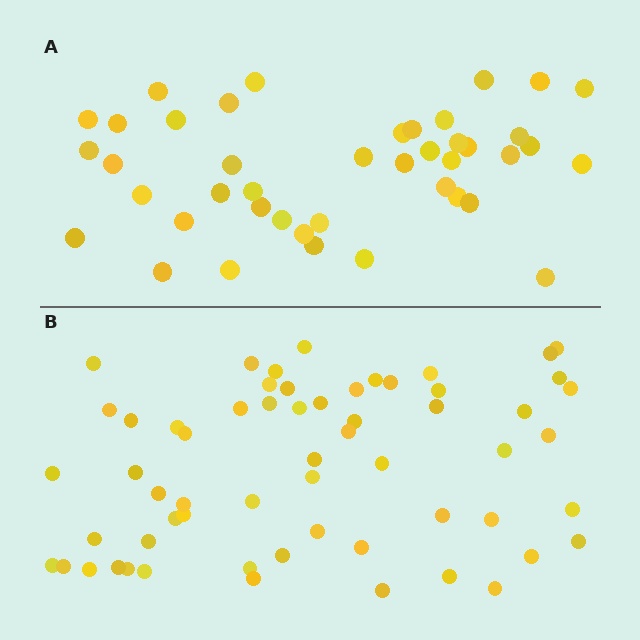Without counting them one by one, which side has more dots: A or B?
Region B (the bottom region) has more dots.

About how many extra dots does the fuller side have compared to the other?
Region B has approximately 20 more dots than region A.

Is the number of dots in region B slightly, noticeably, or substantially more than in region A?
Region B has noticeably more, but not dramatically so. The ratio is roughly 1.4 to 1.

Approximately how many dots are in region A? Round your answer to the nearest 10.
About 40 dots. (The exact count is 42, which rounds to 40.)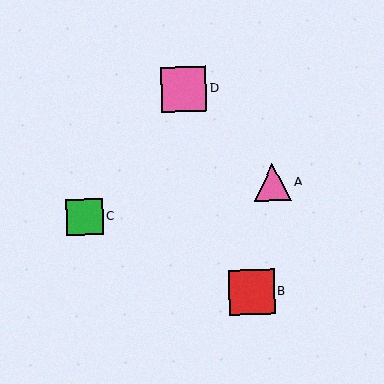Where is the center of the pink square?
The center of the pink square is at (184, 89).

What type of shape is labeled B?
Shape B is a red square.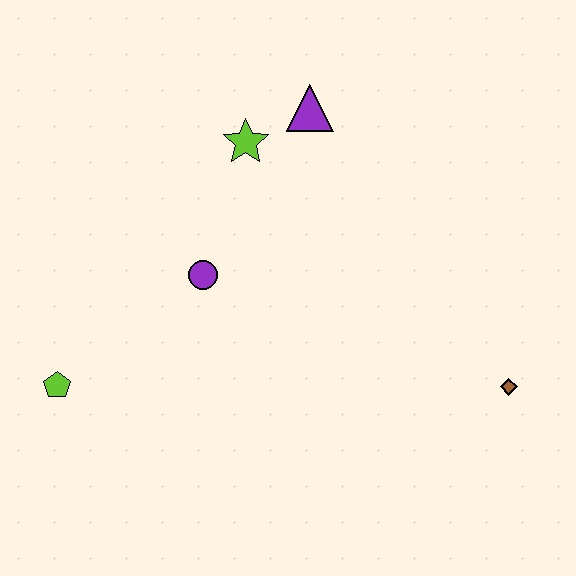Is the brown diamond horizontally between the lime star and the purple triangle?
No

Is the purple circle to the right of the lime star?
No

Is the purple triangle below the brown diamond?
No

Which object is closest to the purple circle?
The lime star is closest to the purple circle.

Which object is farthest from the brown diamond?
The lime pentagon is farthest from the brown diamond.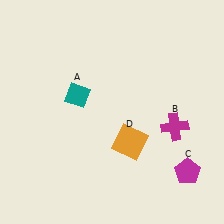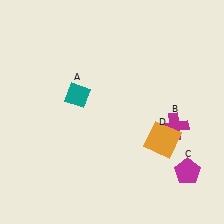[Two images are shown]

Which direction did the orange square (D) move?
The orange square (D) moved right.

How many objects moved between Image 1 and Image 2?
1 object moved between the two images.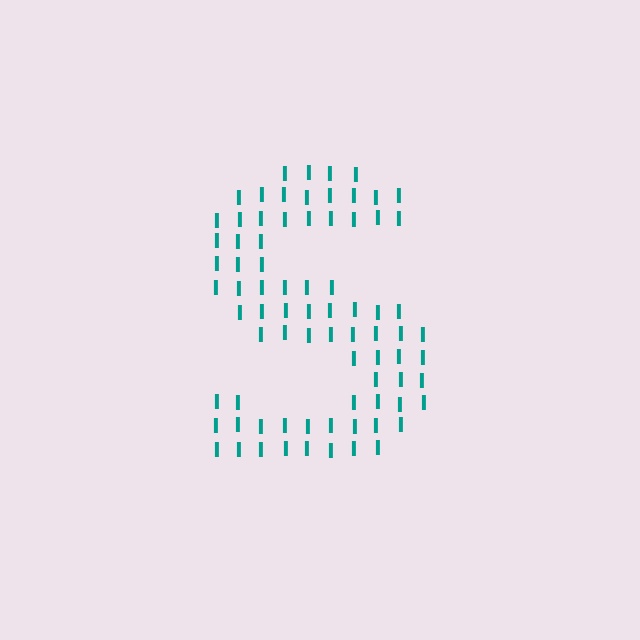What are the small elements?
The small elements are letter I's.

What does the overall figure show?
The overall figure shows the letter S.